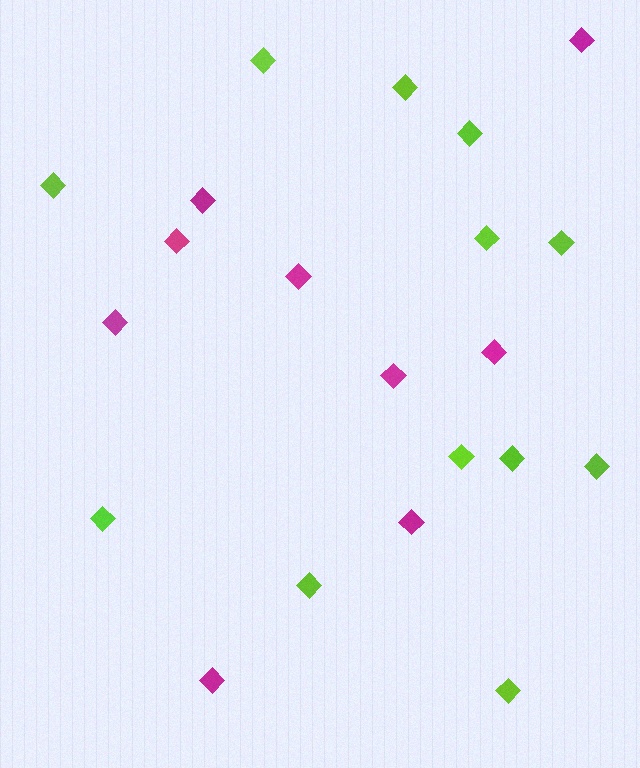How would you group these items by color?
There are 2 groups: one group of lime diamonds (12) and one group of magenta diamonds (9).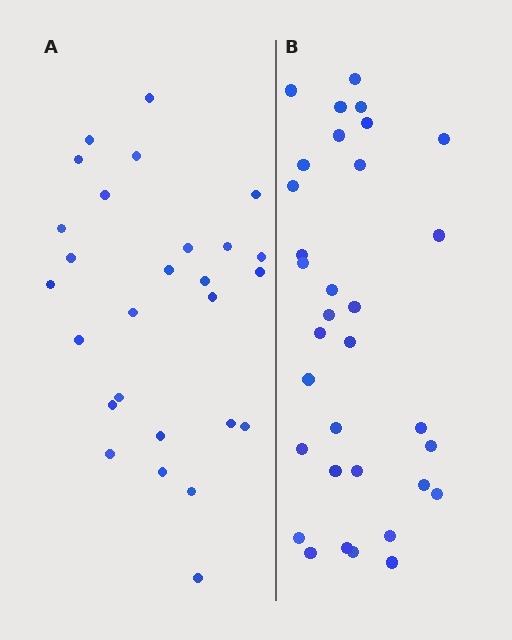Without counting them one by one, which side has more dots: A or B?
Region B (the right region) has more dots.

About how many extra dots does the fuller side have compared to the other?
Region B has about 6 more dots than region A.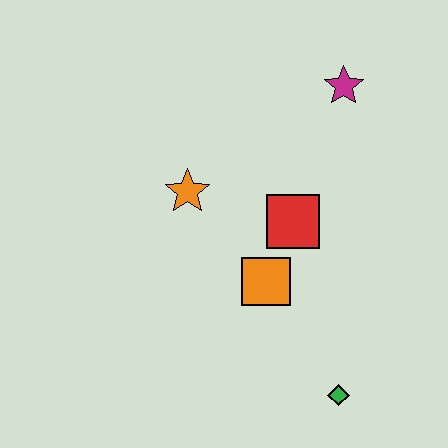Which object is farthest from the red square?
The green diamond is farthest from the red square.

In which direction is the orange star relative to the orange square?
The orange star is above the orange square.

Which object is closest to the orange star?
The red square is closest to the orange star.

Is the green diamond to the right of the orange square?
Yes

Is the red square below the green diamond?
No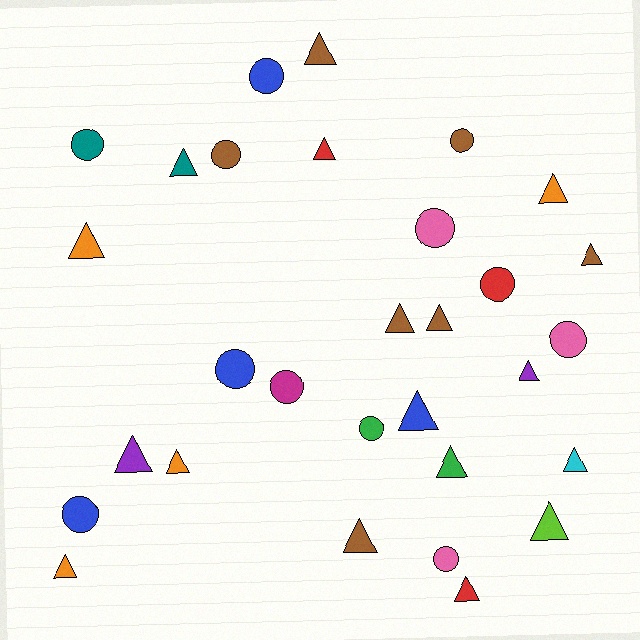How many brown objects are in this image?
There are 7 brown objects.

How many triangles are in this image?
There are 18 triangles.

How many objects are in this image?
There are 30 objects.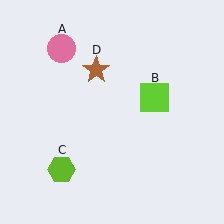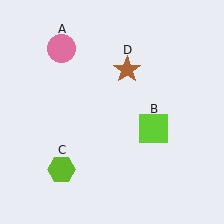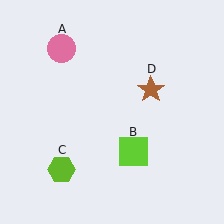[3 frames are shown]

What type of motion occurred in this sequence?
The lime square (object B), brown star (object D) rotated clockwise around the center of the scene.